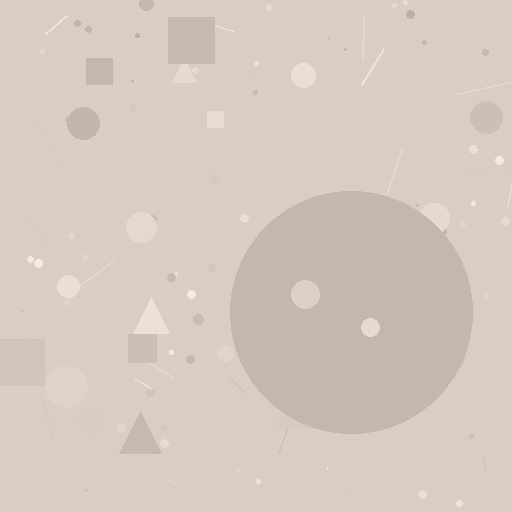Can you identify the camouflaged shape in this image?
The camouflaged shape is a circle.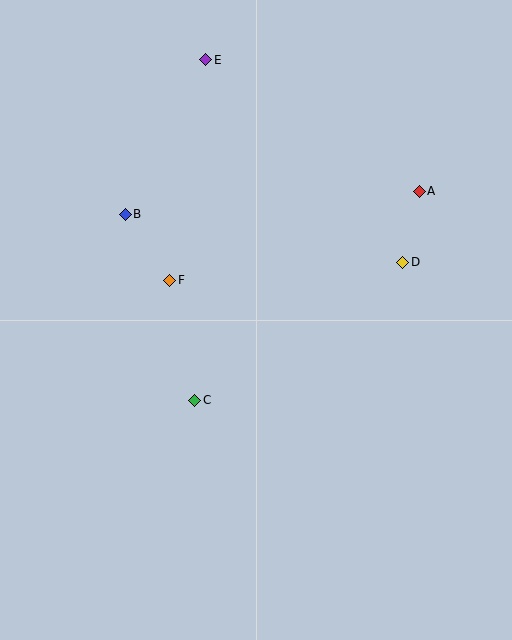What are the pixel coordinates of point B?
Point B is at (125, 214).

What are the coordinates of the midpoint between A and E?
The midpoint between A and E is at (313, 125).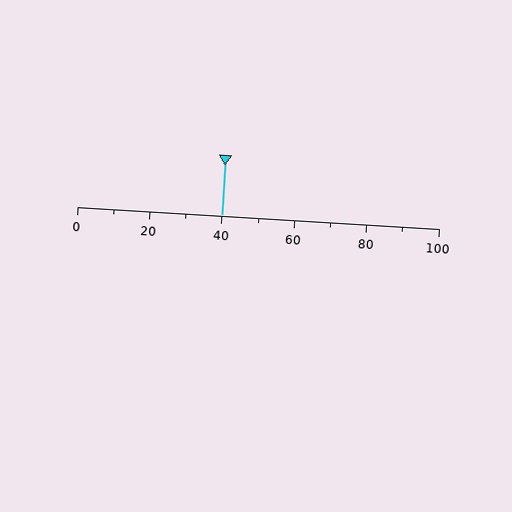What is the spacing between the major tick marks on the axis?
The major ticks are spaced 20 apart.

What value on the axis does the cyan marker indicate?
The marker indicates approximately 40.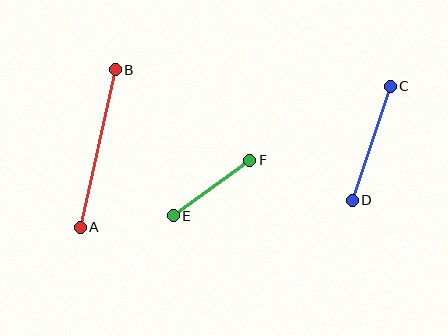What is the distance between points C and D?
The distance is approximately 120 pixels.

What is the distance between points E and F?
The distance is approximately 95 pixels.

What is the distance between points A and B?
The distance is approximately 161 pixels.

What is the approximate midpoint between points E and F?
The midpoint is at approximately (212, 188) pixels.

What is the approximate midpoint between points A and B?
The midpoint is at approximately (98, 149) pixels.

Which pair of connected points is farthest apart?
Points A and B are farthest apart.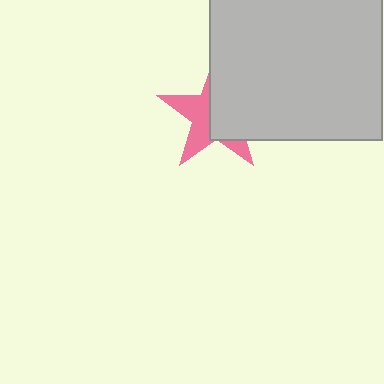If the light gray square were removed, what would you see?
You would see the complete pink star.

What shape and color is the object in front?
The object in front is a light gray square.